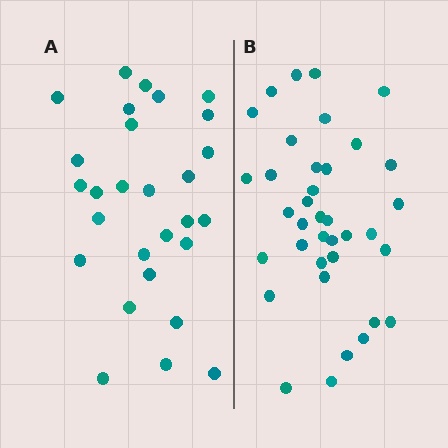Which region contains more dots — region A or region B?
Region B (the right region) has more dots.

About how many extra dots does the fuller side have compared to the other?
Region B has roughly 8 or so more dots than region A.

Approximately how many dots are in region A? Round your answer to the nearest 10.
About 30 dots. (The exact count is 28, which rounds to 30.)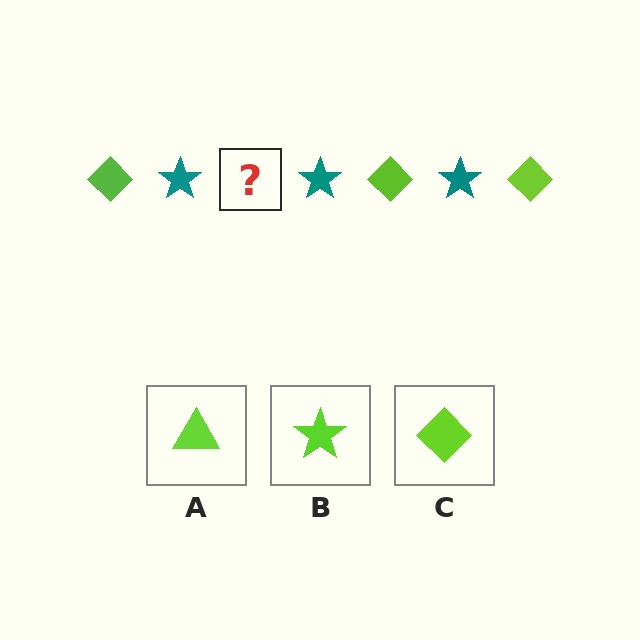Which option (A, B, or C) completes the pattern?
C.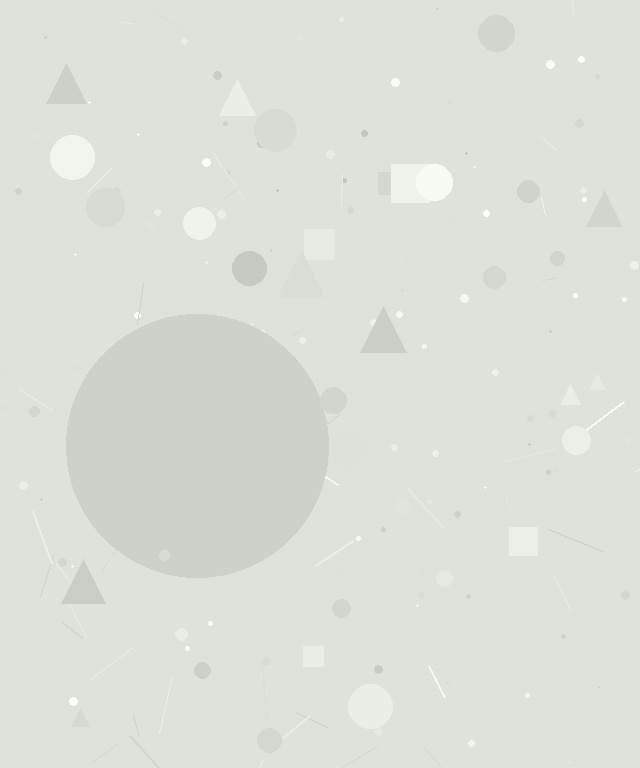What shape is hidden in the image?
A circle is hidden in the image.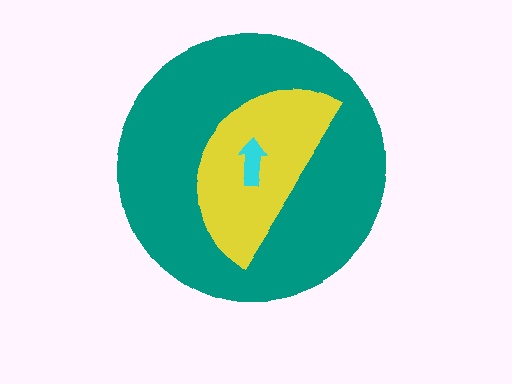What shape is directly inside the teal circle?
The yellow semicircle.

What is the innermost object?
The cyan arrow.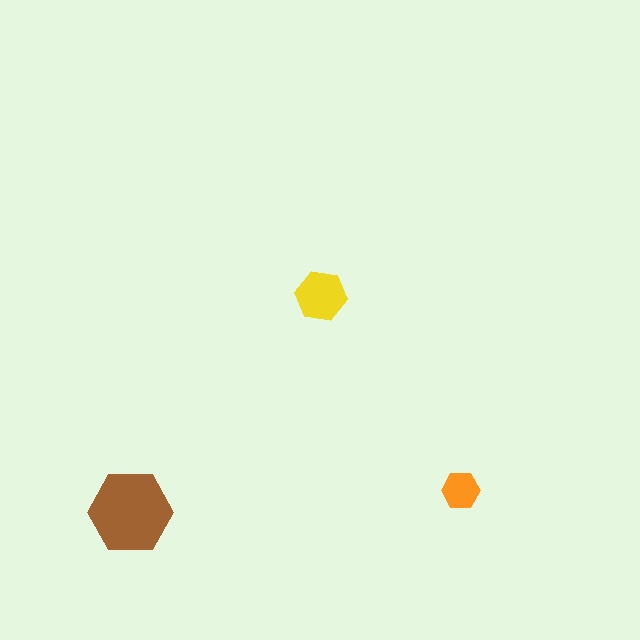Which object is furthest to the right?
The orange hexagon is rightmost.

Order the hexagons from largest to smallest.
the brown one, the yellow one, the orange one.